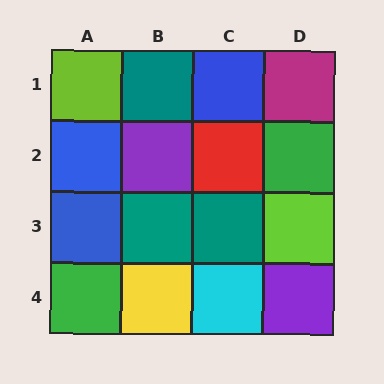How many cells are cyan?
1 cell is cyan.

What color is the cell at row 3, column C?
Teal.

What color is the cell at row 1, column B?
Teal.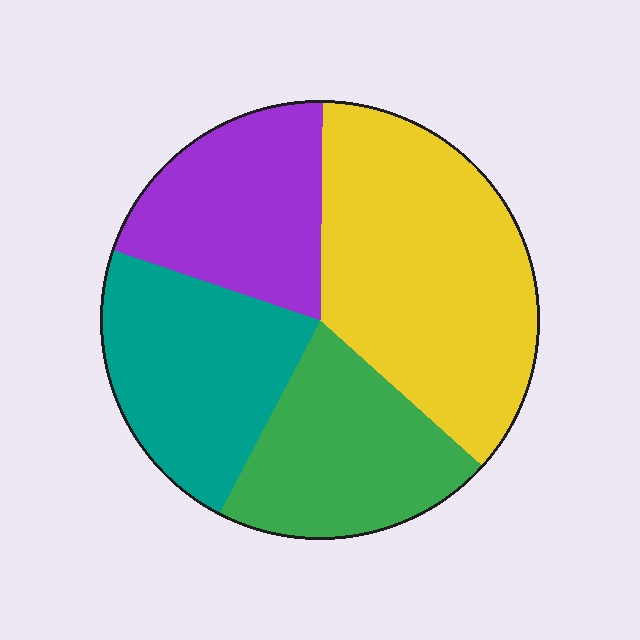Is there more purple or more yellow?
Yellow.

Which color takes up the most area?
Yellow, at roughly 35%.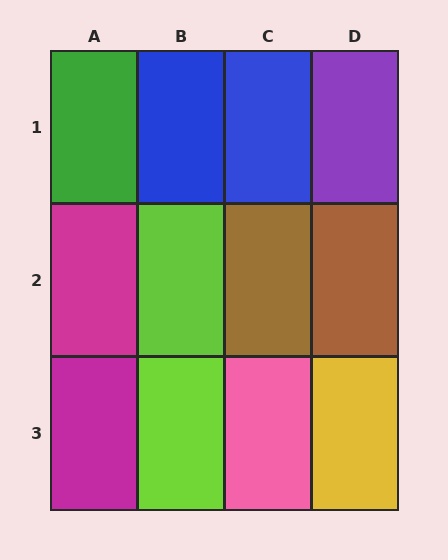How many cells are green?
1 cell is green.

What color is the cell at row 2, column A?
Magenta.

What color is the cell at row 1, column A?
Green.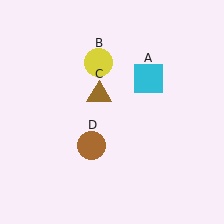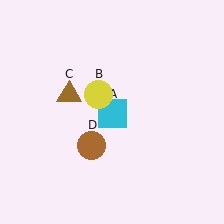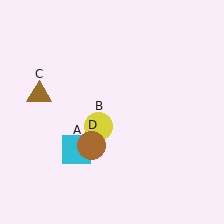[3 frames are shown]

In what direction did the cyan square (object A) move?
The cyan square (object A) moved down and to the left.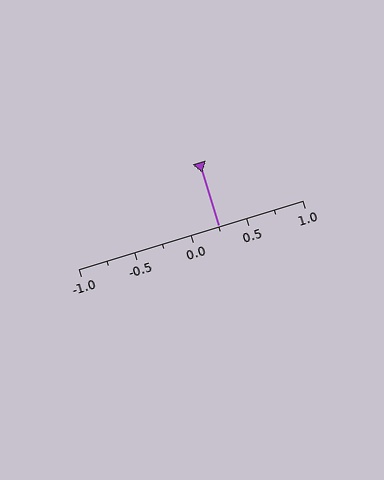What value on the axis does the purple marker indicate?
The marker indicates approximately 0.25.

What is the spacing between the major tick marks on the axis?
The major ticks are spaced 0.5 apart.